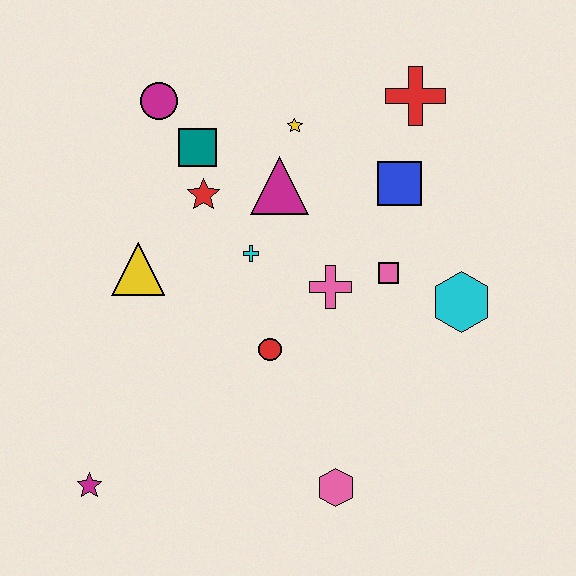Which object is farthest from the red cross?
The magenta star is farthest from the red cross.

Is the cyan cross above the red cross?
No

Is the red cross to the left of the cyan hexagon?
Yes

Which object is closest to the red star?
The teal square is closest to the red star.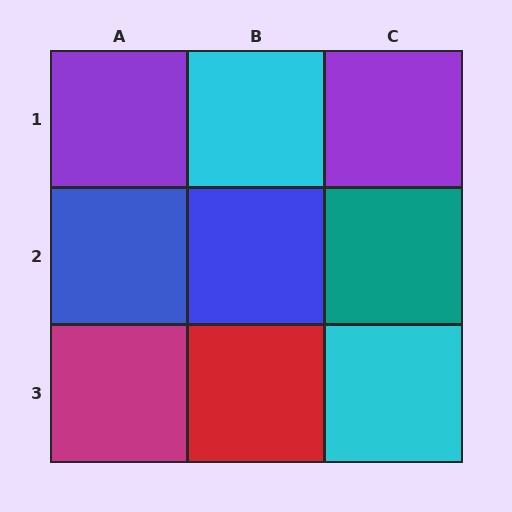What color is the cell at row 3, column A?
Magenta.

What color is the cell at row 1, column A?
Purple.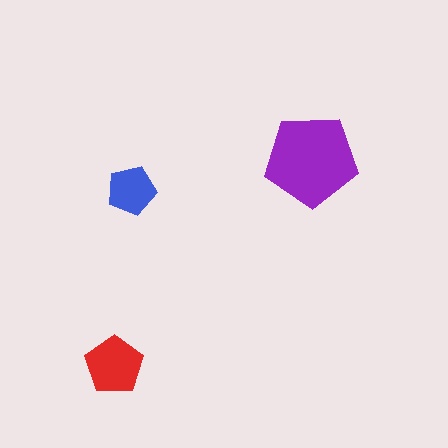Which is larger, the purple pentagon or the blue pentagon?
The purple one.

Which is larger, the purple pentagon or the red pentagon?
The purple one.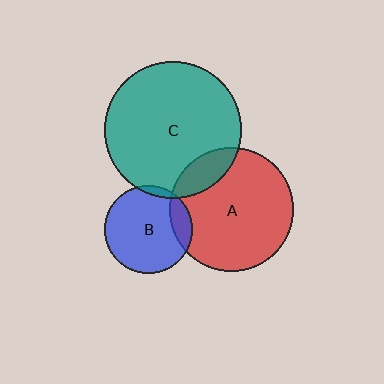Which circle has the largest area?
Circle C (teal).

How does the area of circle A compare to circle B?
Approximately 2.0 times.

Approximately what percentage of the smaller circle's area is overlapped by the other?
Approximately 15%.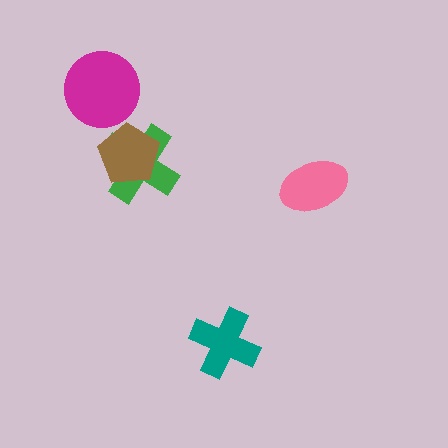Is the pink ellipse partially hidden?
No, no other shape covers it.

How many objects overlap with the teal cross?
0 objects overlap with the teal cross.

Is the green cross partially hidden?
Yes, it is partially covered by another shape.